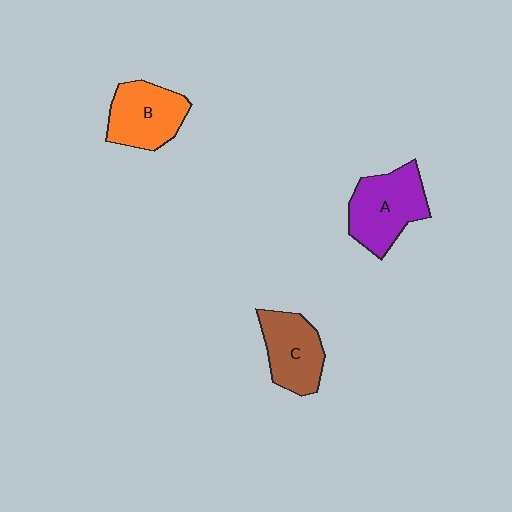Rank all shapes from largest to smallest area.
From largest to smallest: A (purple), B (orange), C (brown).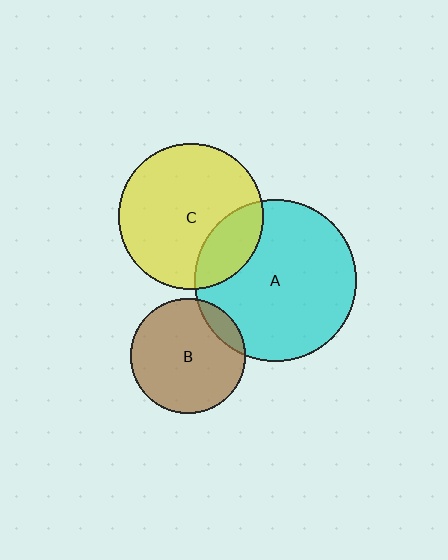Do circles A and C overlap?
Yes.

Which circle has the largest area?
Circle A (cyan).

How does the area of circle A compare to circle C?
Approximately 1.2 times.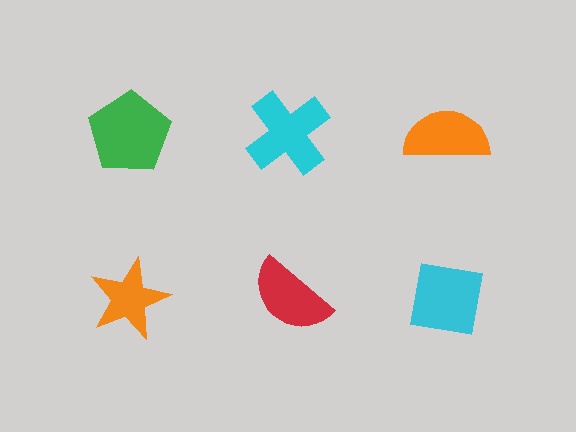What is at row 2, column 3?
A cyan square.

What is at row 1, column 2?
A cyan cross.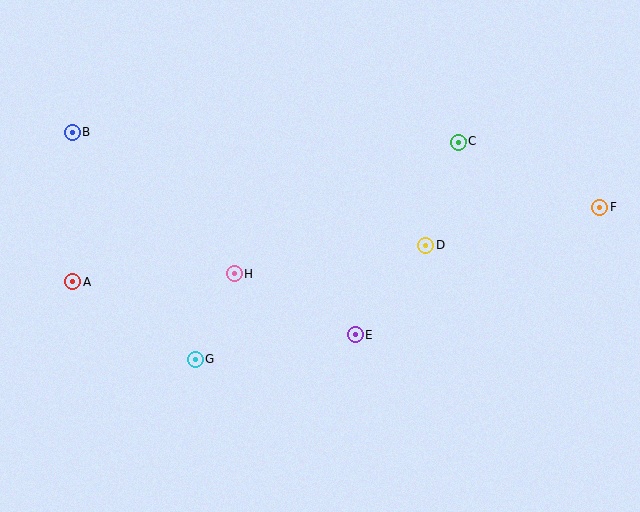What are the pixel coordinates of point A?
Point A is at (73, 282).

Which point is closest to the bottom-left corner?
Point A is closest to the bottom-left corner.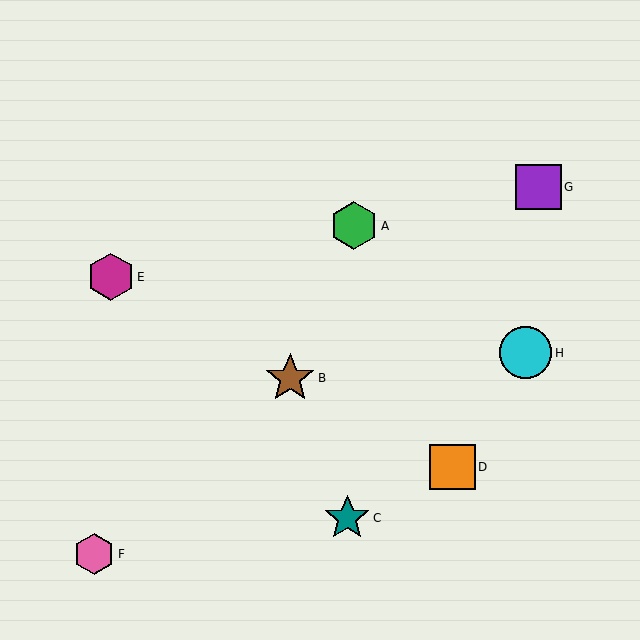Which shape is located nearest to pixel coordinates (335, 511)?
The teal star (labeled C) at (347, 518) is nearest to that location.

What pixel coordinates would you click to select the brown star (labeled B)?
Click at (290, 378) to select the brown star B.